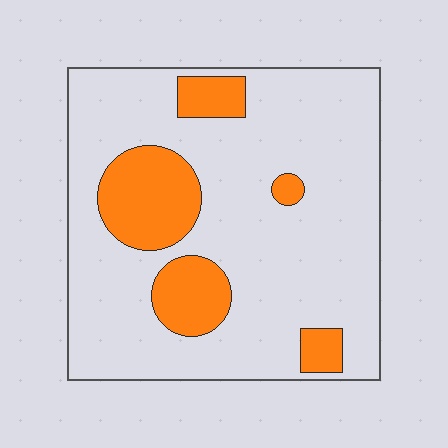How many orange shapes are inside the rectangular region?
5.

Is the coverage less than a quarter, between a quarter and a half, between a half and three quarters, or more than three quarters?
Less than a quarter.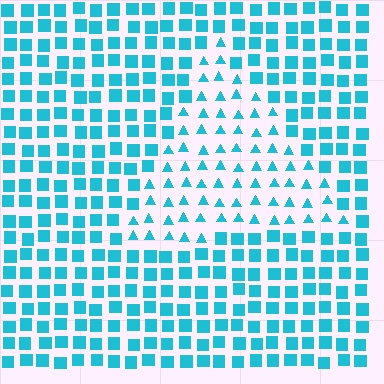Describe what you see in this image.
The image is filled with small cyan elements arranged in a uniform grid. A triangle-shaped region contains triangles, while the surrounding area contains squares. The boundary is defined purely by the change in element shape.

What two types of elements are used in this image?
The image uses triangles inside the triangle region and squares outside it.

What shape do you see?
I see a triangle.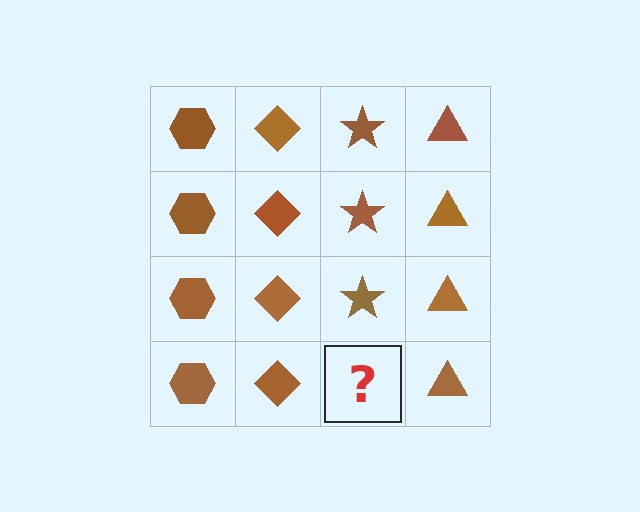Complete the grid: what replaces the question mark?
The question mark should be replaced with a brown star.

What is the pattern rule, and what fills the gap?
The rule is that each column has a consistent shape. The gap should be filled with a brown star.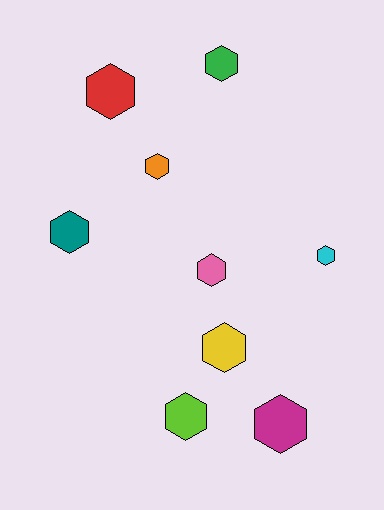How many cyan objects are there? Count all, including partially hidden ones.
There is 1 cyan object.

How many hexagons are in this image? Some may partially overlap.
There are 9 hexagons.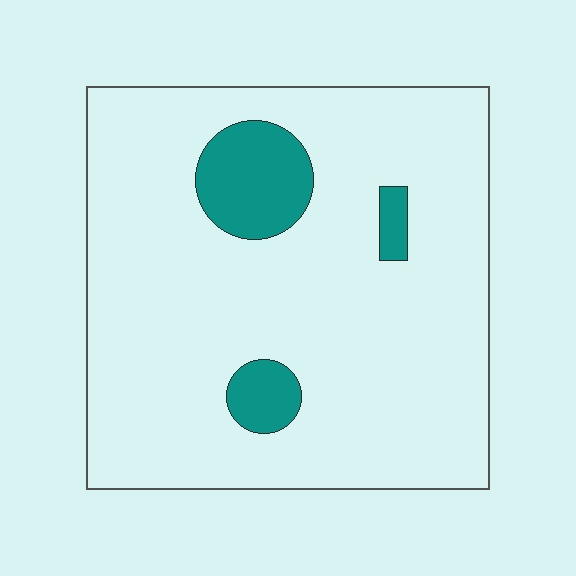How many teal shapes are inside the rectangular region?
3.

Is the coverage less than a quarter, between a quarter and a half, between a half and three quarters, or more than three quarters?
Less than a quarter.